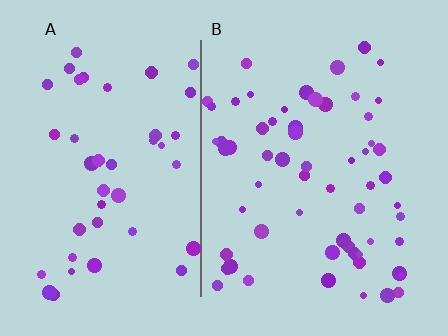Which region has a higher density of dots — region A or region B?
B (the right).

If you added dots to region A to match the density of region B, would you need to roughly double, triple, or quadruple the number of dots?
Approximately double.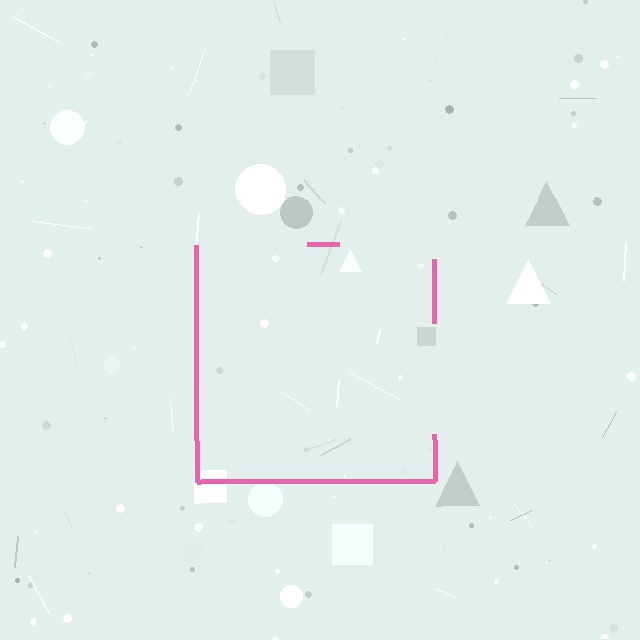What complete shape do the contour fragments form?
The contour fragments form a square.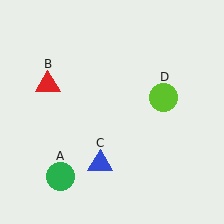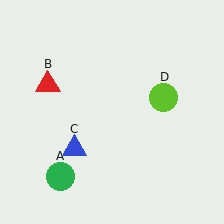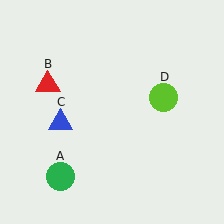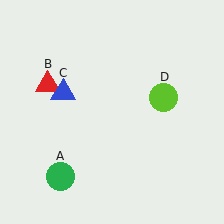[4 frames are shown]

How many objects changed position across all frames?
1 object changed position: blue triangle (object C).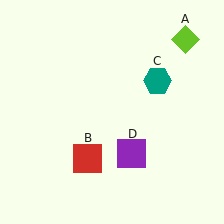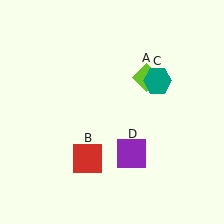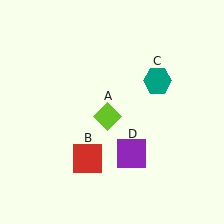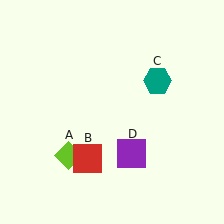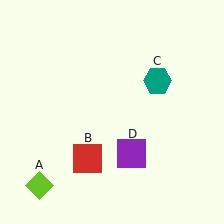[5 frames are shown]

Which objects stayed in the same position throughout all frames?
Red square (object B) and teal hexagon (object C) and purple square (object D) remained stationary.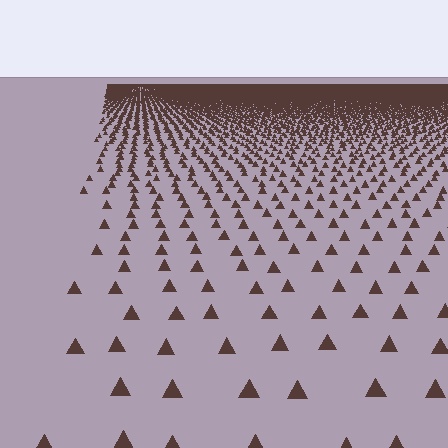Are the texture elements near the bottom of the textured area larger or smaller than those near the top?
Larger. Near the bottom, elements are closer to the viewer and appear at a bigger on-screen size.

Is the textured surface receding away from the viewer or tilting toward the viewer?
The surface is receding away from the viewer. Texture elements get smaller and denser toward the top.